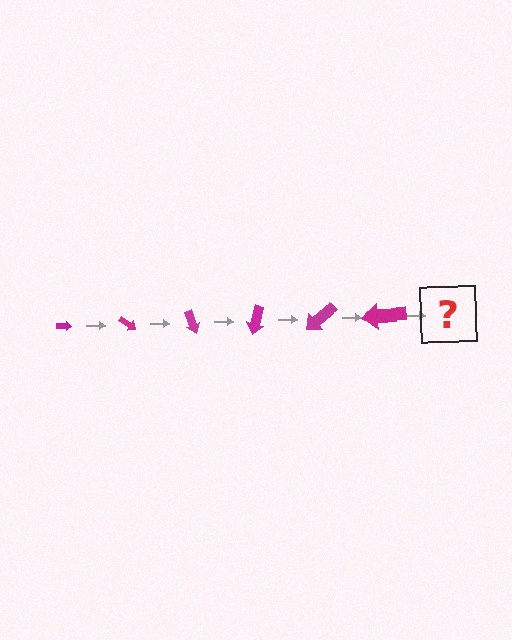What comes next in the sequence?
The next element should be an arrow, larger than the previous one and rotated 210 degrees from the start.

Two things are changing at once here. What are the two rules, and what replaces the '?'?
The two rules are that the arrow grows larger each step and it rotates 35 degrees each step. The '?' should be an arrow, larger than the previous one and rotated 210 degrees from the start.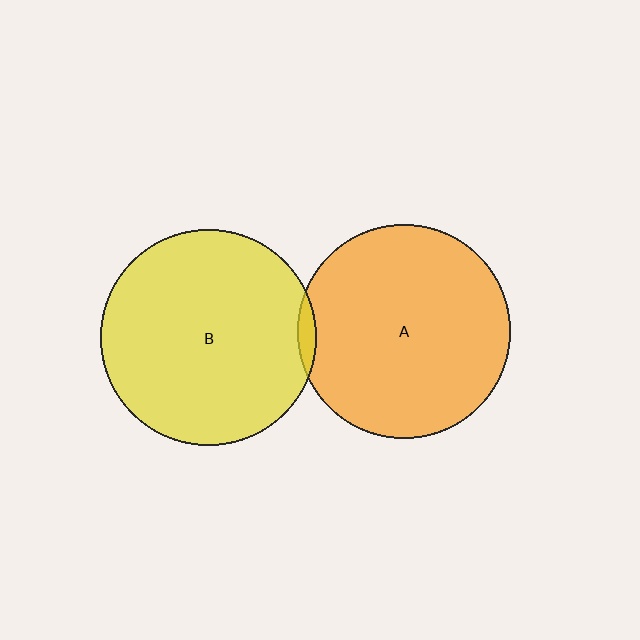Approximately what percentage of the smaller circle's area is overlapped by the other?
Approximately 5%.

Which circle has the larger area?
Circle B (yellow).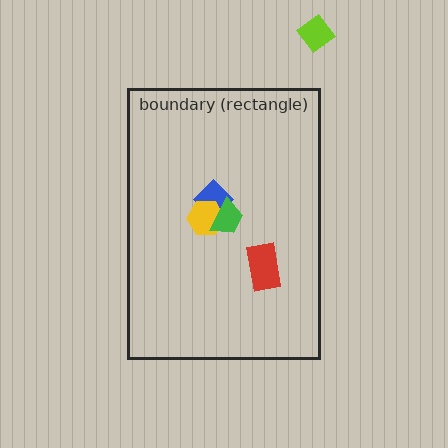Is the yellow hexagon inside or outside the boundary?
Inside.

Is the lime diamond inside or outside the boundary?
Outside.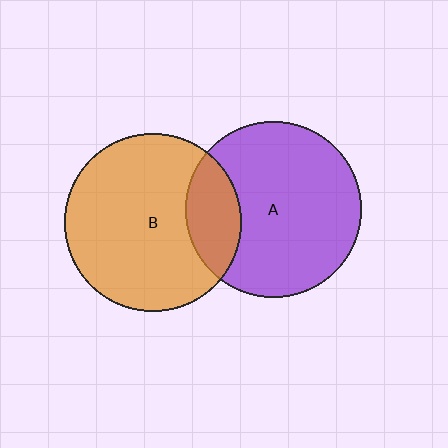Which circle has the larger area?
Circle B (orange).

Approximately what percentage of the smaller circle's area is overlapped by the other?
Approximately 20%.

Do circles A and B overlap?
Yes.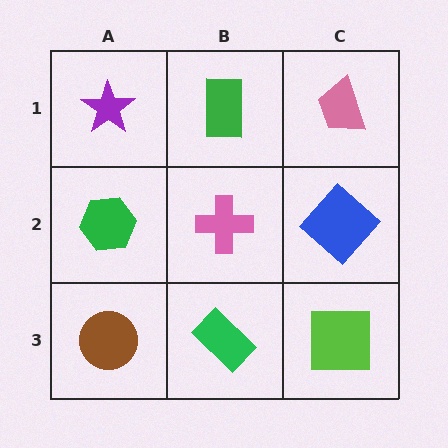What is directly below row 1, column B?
A pink cross.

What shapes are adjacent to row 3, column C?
A blue diamond (row 2, column C), a green rectangle (row 3, column B).